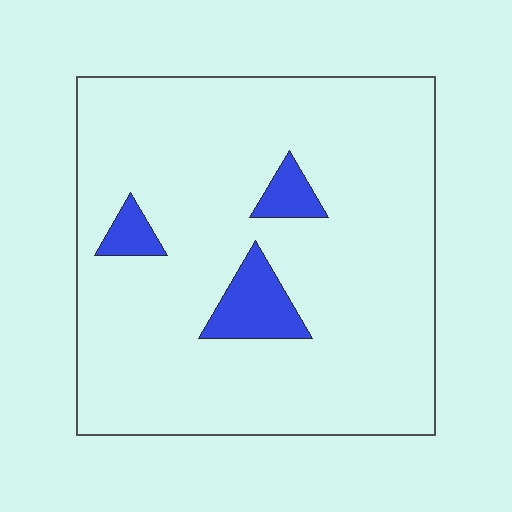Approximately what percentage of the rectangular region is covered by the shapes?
Approximately 10%.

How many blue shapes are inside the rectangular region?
3.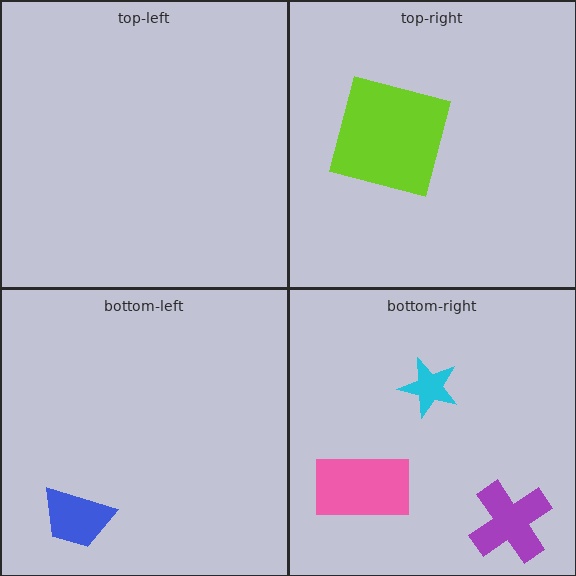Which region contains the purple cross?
The bottom-right region.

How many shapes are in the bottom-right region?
3.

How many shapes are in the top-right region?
1.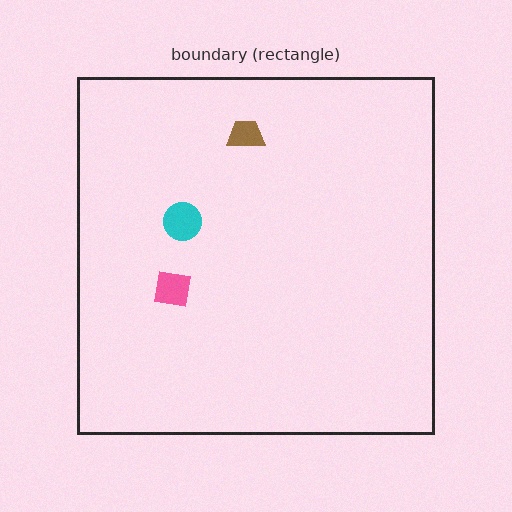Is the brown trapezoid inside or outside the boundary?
Inside.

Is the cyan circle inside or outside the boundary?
Inside.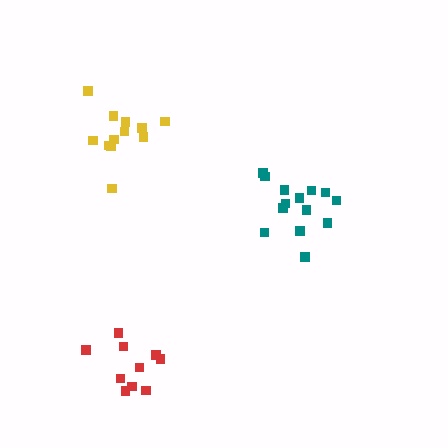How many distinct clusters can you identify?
There are 3 distinct clusters.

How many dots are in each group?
Group 1: 10 dots, Group 2: 14 dots, Group 3: 12 dots (36 total).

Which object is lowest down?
The red cluster is bottommost.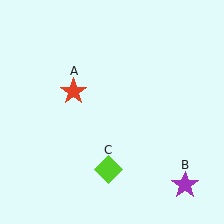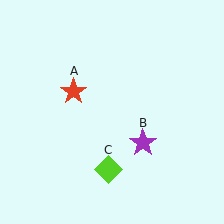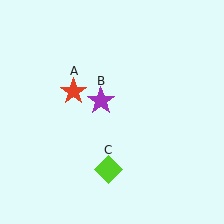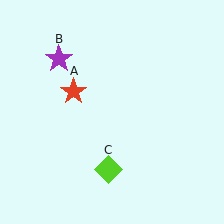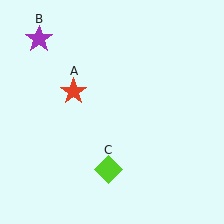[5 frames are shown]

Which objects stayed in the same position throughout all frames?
Red star (object A) and lime diamond (object C) remained stationary.